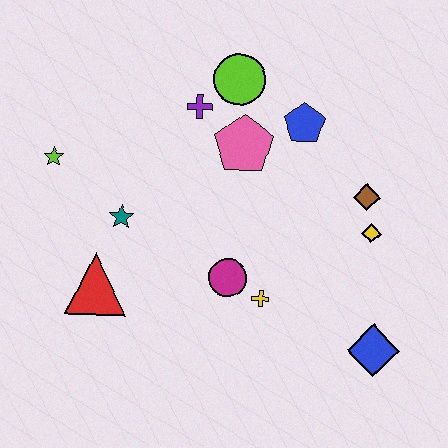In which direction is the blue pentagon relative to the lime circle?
The blue pentagon is to the right of the lime circle.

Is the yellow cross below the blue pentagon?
Yes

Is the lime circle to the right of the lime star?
Yes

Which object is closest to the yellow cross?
The magenta circle is closest to the yellow cross.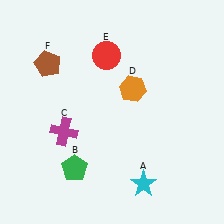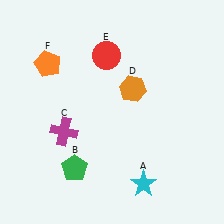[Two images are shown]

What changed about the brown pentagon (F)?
In Image 1, F is brown. In Image 2, it changed to orange.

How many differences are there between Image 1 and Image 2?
There is 1 difference between the two images.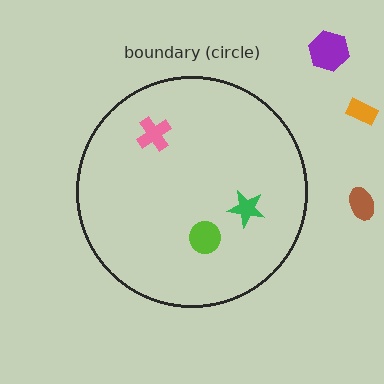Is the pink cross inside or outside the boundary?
Inside.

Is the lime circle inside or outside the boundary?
Inside.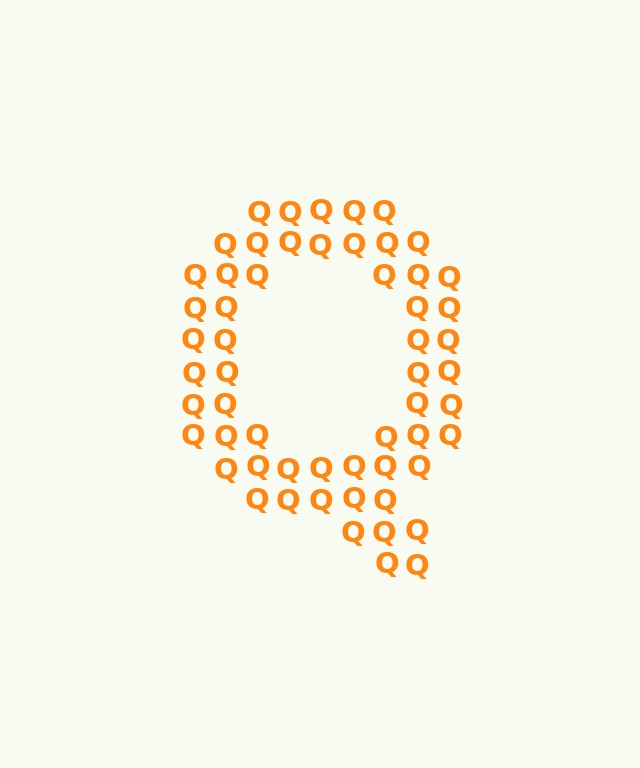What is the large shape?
The large shape is the letter Q.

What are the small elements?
The small elements are letter Q's.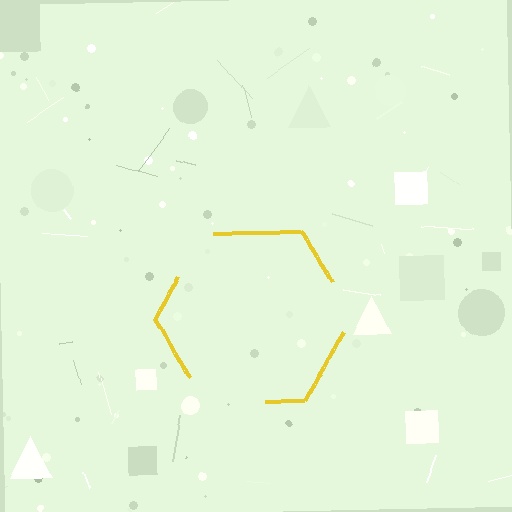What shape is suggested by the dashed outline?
The dashed outline suggests a hexagon.